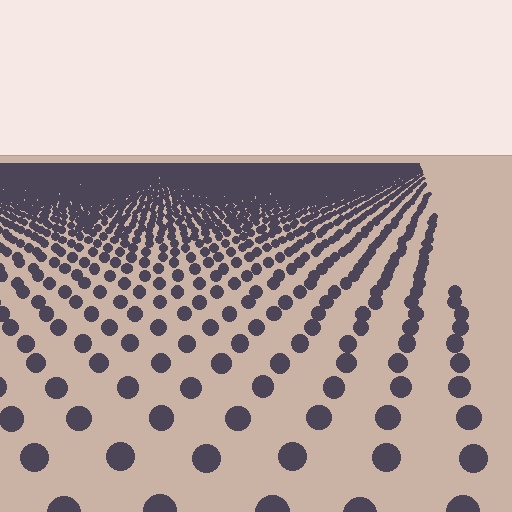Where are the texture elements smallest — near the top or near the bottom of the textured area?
Near the top.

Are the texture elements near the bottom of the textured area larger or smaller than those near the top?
Larger. Near the bottom, elements are closer to the viewer and appear at a bigger on-screen size.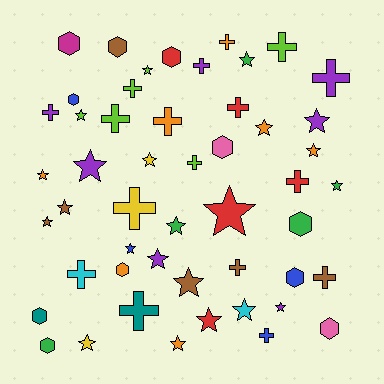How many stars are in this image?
There are 22 stars.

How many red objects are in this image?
There are 5 red objects.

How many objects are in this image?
There are 50 objects.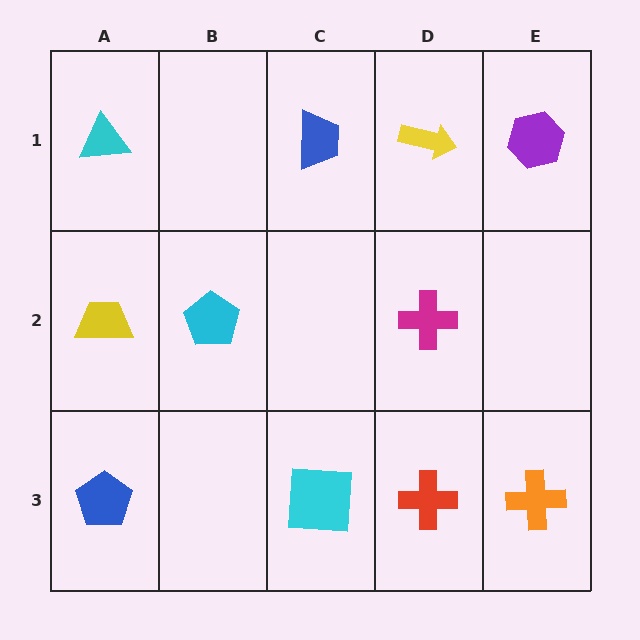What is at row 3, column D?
A red cross.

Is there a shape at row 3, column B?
No, that cell is empty.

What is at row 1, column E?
A purple hexagon.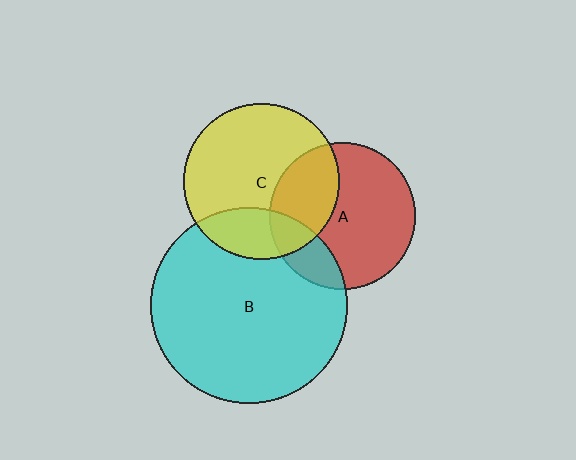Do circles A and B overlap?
Yes.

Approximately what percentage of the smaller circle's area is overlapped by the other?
Approximately 20%.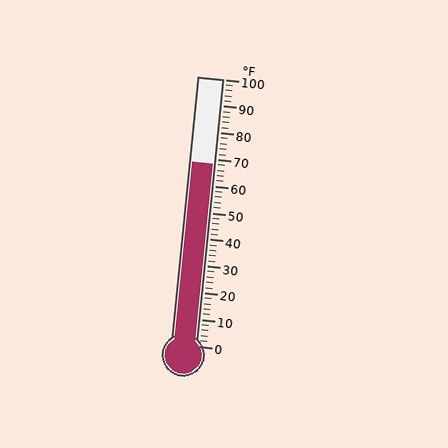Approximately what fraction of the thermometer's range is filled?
The thermometer is filled to approximately 70% of its range.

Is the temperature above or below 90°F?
The temperature is below 90°F.